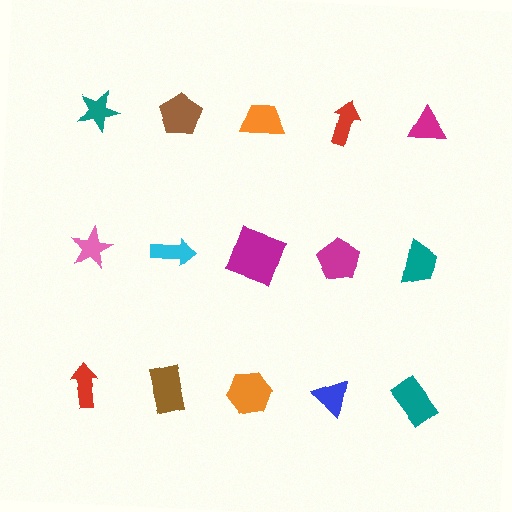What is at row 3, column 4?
A blue triangle.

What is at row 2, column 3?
A magenta square.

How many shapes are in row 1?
5 shapes.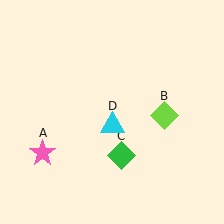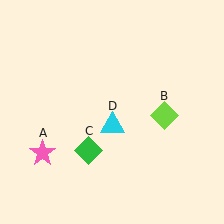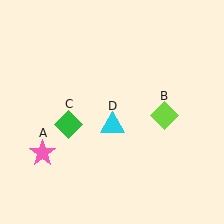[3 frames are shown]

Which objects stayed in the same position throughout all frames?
Pink star (object A) and lime diamond (object B) and cyan triangle (object D) remained stationary.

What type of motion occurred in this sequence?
The green diamond (object C) rotated clockwise around the center of the scene.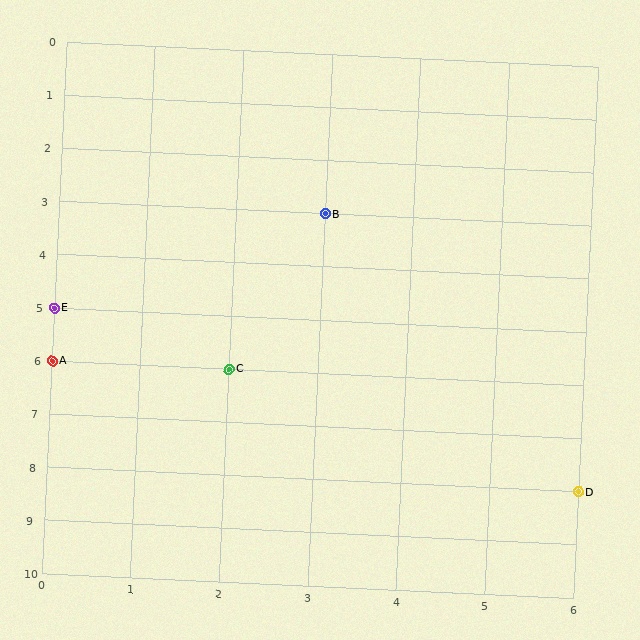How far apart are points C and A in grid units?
Points C and A are 2 columns apart.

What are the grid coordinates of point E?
Point E is at grid coordinates (0, 5).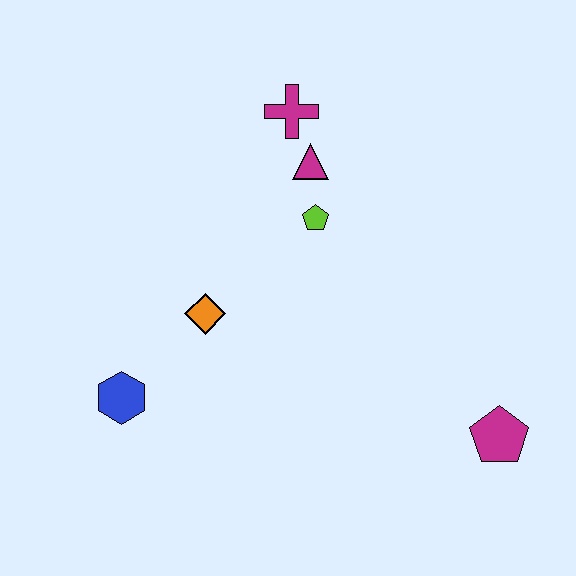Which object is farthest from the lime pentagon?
The magenta pentagon is farthest from the lime pentagon.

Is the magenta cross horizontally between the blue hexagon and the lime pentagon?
Yes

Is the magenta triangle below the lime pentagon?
No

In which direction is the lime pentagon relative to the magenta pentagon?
The lime pentagon is above the magenta pentagon.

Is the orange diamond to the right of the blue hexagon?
Yes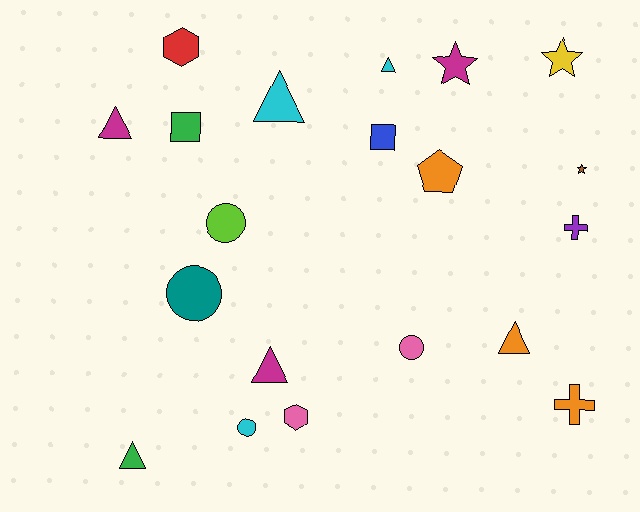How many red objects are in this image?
There is 1 red object.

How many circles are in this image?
There are 4 circles.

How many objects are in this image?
There are 20 objects.